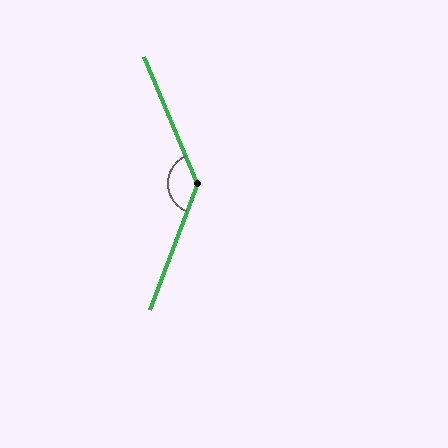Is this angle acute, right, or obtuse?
It is obtuse.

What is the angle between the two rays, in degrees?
Approximately 137 degrees.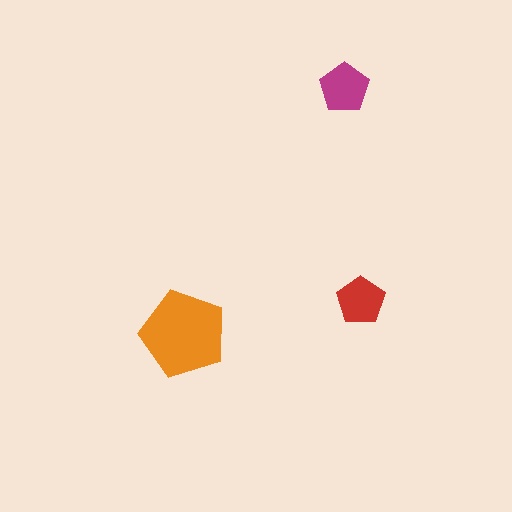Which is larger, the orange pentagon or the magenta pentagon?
The orange one.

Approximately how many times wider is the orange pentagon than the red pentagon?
About 2 times wider.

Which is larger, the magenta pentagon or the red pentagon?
The magenta one.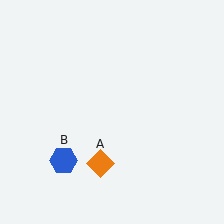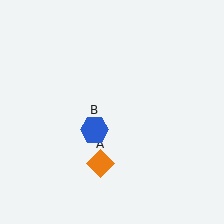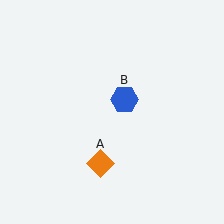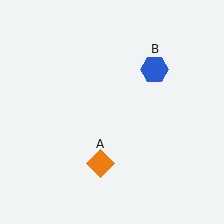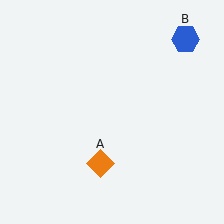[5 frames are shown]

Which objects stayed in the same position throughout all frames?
Orange diamond (object A) remained stationary.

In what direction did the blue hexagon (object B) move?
The blue hexagon (object B) moved up and to the right.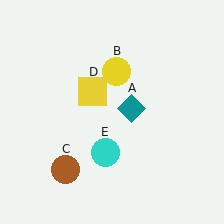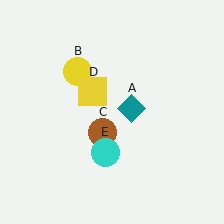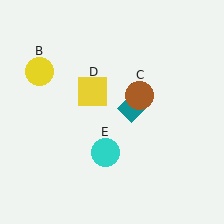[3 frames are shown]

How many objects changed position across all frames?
2 objects changed position: yellow circle (object B), brown circle (object C).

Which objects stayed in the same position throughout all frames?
Teal diamond (object A) and yellow square (object D) and cyan circle (object E) remained stationary.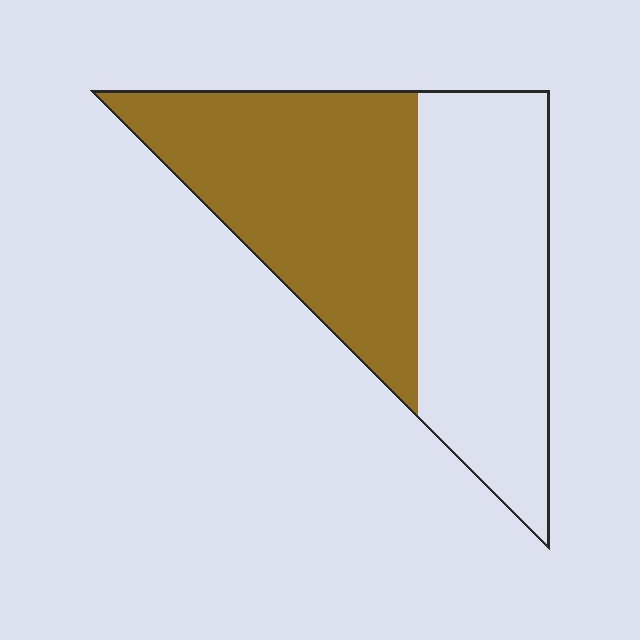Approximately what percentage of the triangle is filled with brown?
Approximately 50%.